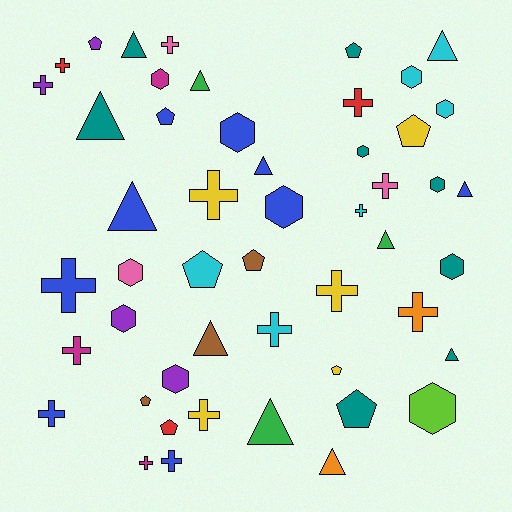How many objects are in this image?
There are 50 objects.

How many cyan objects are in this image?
There are 6 cyan objects.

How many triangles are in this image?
There are 12 triangles.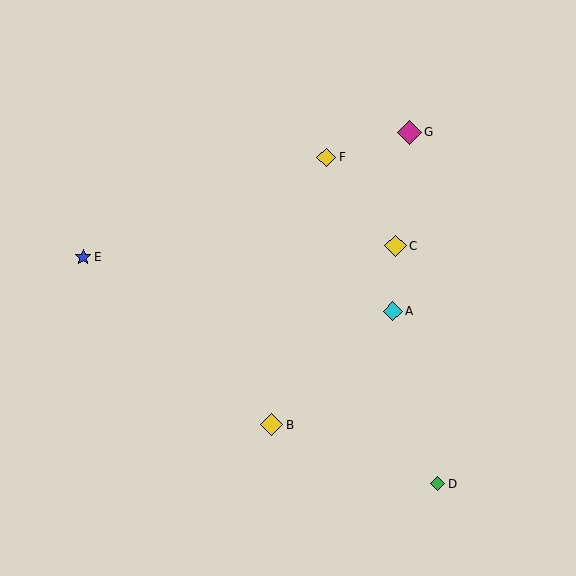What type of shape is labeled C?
Shape C is a yellow diamond.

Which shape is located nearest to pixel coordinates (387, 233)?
The yellow diamond (labeled C) at (395, 246) is nearest to that location.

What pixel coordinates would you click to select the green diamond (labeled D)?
Click at (438, 484) to select the green diamond D.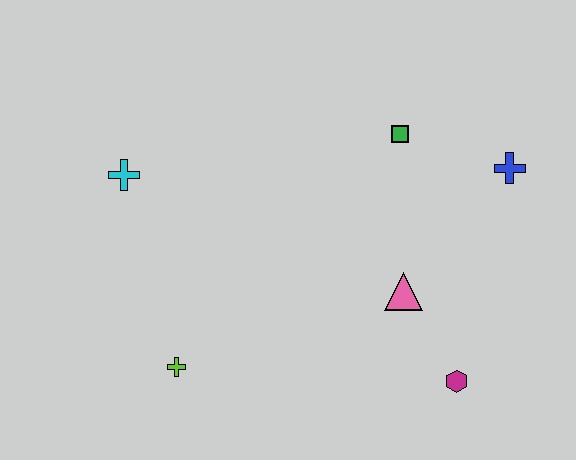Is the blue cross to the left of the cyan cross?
No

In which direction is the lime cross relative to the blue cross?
The lime cross is to the left of the blue cross.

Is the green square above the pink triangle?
Yes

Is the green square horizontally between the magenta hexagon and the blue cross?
No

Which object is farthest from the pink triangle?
The cyan cross is farthest from the pink triangle.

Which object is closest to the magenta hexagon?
The pink triangle is closest to the magenta hexagon.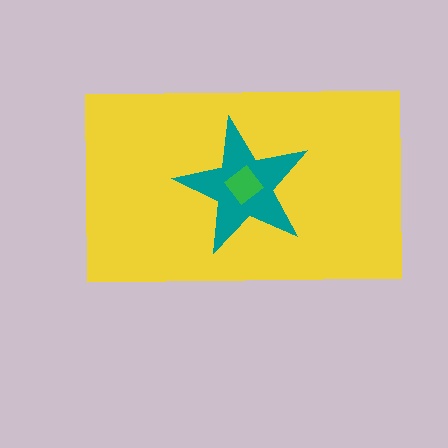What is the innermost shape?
The green diamond.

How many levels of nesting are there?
3.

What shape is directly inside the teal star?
The green diamond.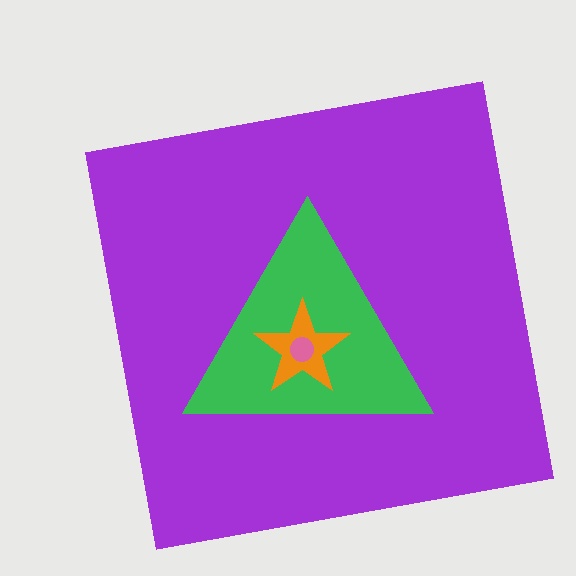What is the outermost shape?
The purple square.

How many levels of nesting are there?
4.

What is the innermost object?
The pink circle.